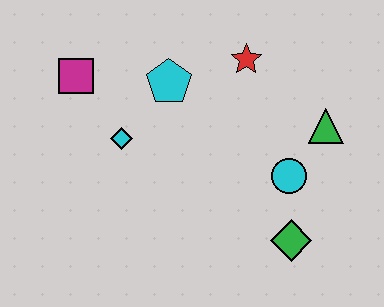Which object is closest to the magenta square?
The cyan diamond is closest to the magenta square.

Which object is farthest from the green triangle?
The magenta square is farthest from the green triangle.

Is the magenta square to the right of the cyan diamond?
No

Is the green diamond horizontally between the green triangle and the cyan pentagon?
Yes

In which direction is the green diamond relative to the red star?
The green diamond is below the red star.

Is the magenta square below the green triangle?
No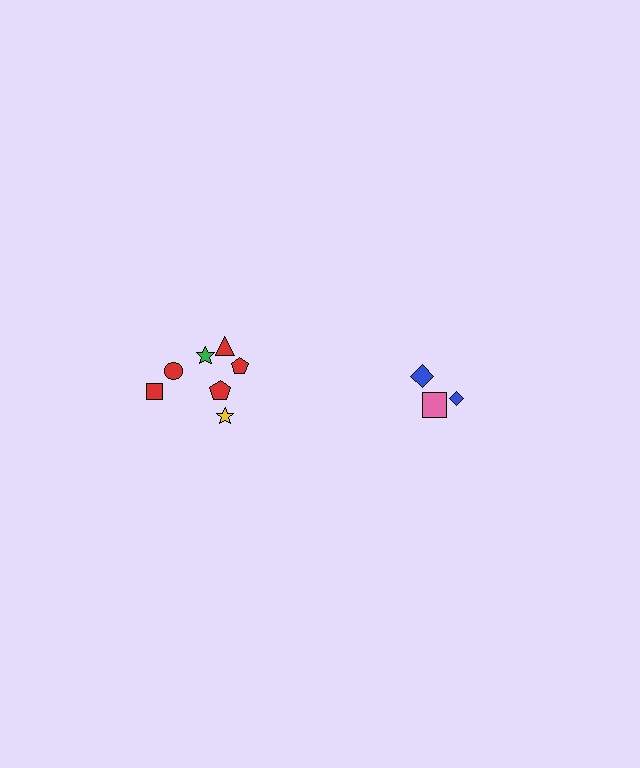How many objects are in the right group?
There are 3 objects.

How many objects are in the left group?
There are 7 objects.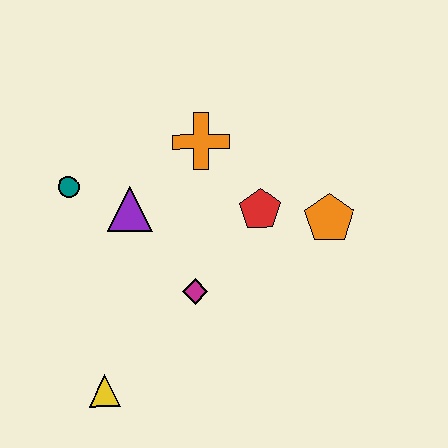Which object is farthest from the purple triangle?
The orange pentagon is farthest from the purple triangle.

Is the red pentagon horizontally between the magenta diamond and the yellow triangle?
No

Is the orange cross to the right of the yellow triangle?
Yes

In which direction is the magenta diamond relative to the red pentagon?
The magenta diamond is below the red pentagon.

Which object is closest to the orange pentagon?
The red pentagon is closest to the orange pentagon.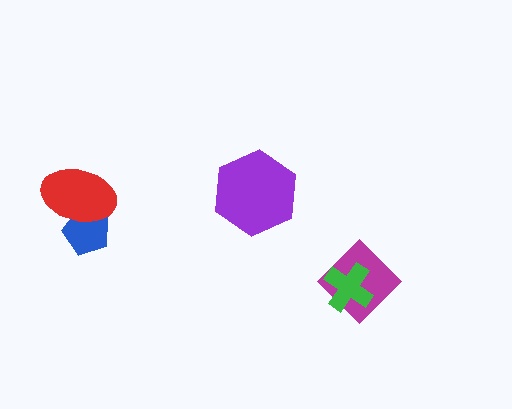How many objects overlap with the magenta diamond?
1 object overlaps with the magenta diamond.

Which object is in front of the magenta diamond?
The green cross is in front of the magenta diamond.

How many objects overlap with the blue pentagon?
1 object overlaps with the blue pentagon.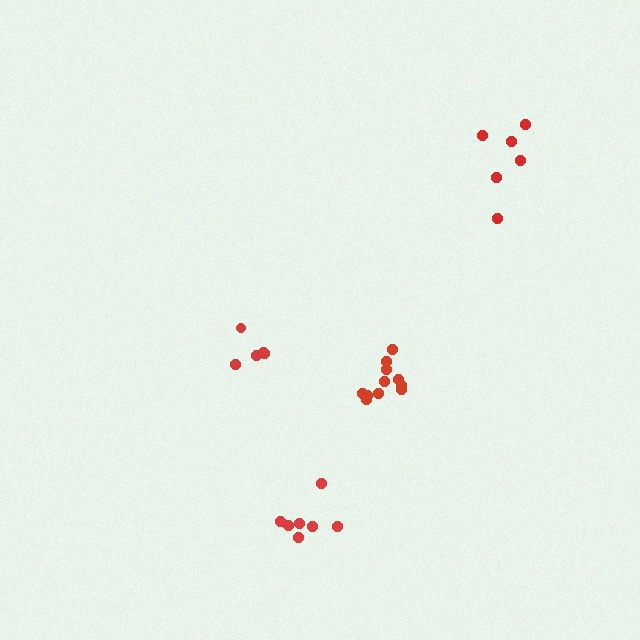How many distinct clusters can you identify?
There are 4 distinct clusters.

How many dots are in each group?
Group 1: 5 dots, Group 2: 11 dots, Group 3: 7 dots, Group 4: 6 dots (29 total).